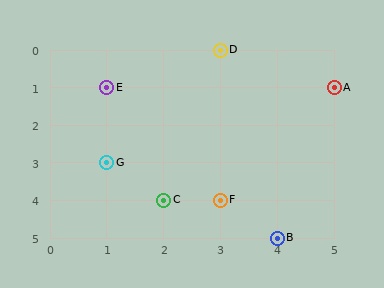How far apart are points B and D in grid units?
Points B and D are 1 column and 5 rows apart (about 5.1 grid units diagonally).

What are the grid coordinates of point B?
Point B is at grid coordinates (4, 5).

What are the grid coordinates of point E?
Point E is at grid coordinates (1, 1).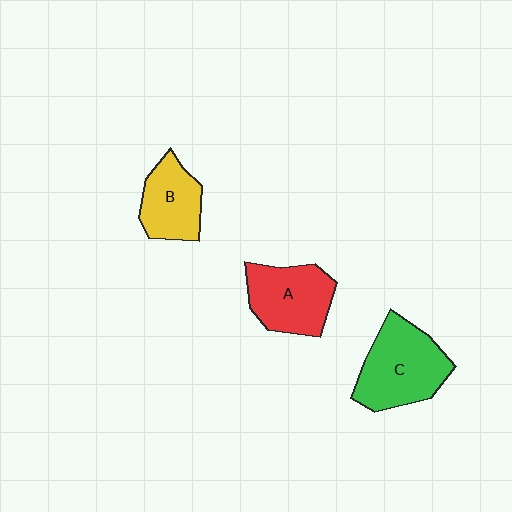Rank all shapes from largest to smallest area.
From largest to smallest: C (green), A (red), B (yellow).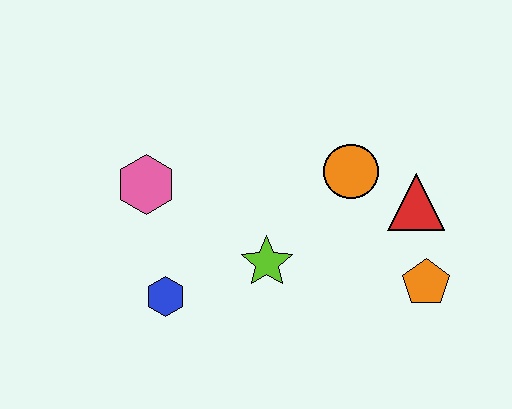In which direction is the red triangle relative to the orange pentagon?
The red triangle is above the orange pentagon.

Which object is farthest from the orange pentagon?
The pink hexagon is farthest from the orange pentagon.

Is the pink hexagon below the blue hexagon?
No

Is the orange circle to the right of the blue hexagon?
Yes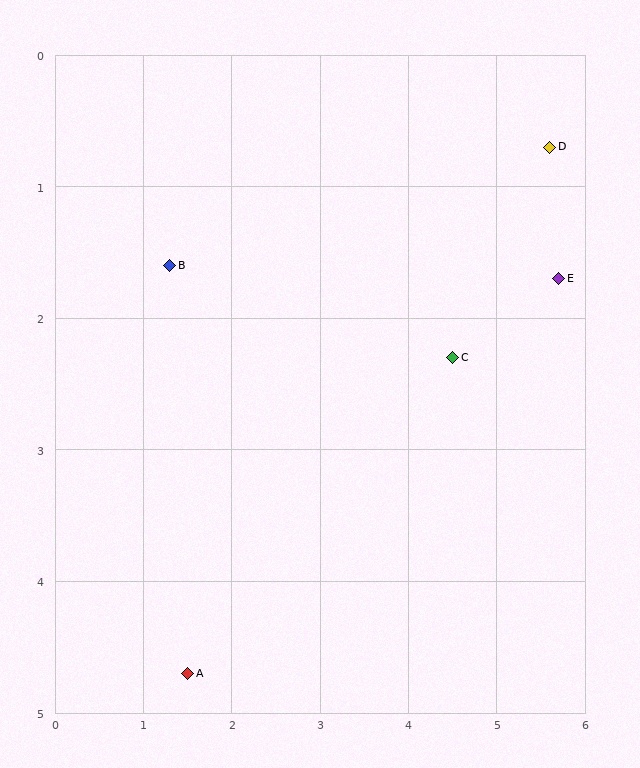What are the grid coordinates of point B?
Point B is at approximately (1.3, 1.6).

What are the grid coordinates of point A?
Point A is at approximately (1.5, 4.7).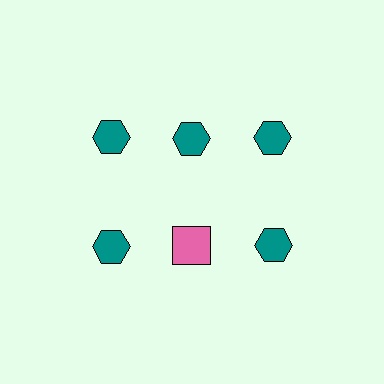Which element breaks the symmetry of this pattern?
The pink square in the second row, second from left column breaks the symmetry. All other shapes are teal hexagons.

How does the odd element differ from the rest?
It differs in both color (pink instead of teal) and shape (square instead of hexagon).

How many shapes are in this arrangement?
There are 6 shapes arranged in a grid pattern.